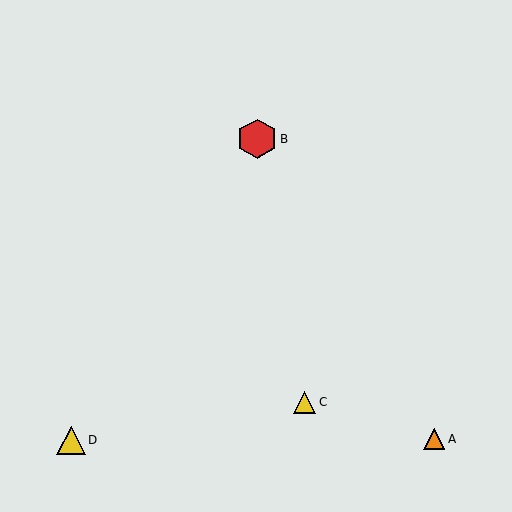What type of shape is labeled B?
Shape B is a red hexagon.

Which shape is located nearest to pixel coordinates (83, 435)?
The yellow triangle (labeled D) at (71, 440) is nearest to that location.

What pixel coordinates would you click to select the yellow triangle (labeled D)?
Click at (71, 440) to select the yellow triangle D.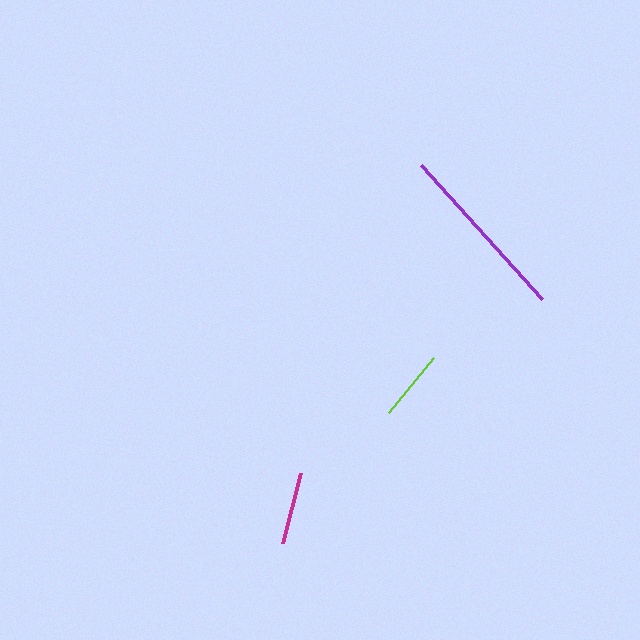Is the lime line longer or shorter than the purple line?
The purple line is longer than the lime line.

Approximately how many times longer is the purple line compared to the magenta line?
The purple line is approximately 2.5 times the length of the magenta line.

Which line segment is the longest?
The purple line is the longest at approximately 181 pixels.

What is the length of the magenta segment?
The magenta segment is approximately 73 pixels long.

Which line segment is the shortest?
The lime line is the shortest at approximately 72 pixels.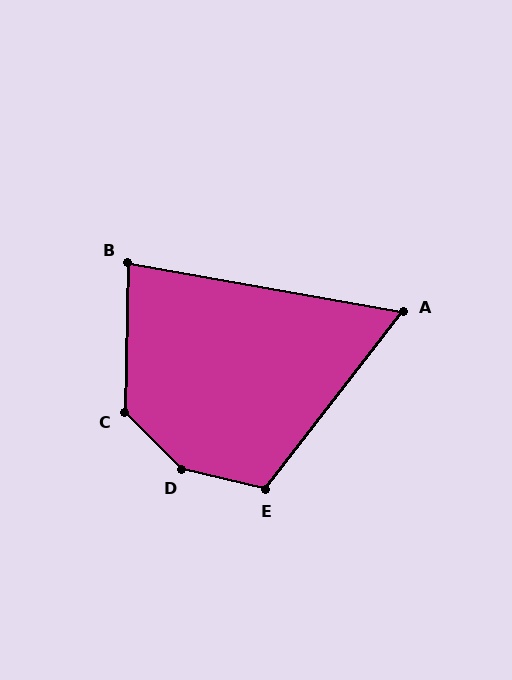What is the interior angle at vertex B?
Approximately 81 degrees (acute).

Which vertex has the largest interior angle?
D, at approximately 148 degrees.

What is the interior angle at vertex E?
Approximately 115 degrees (obtuse).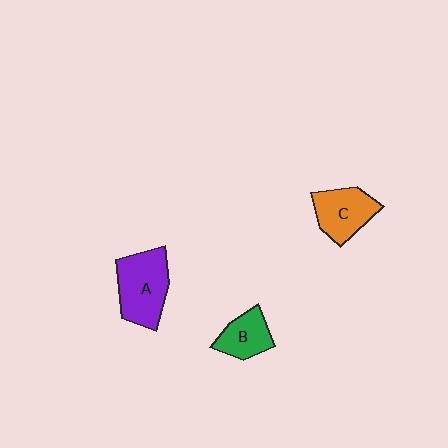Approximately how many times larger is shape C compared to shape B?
Approximately 1.3 times.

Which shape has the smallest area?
Shape B (green).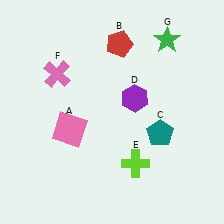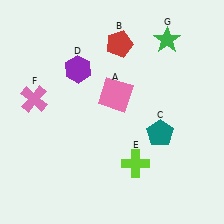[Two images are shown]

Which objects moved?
The objects that moved are: the pink square (A), the purple hexagon (D), the pink cross (F).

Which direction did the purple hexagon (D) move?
The purple hexagon (D) moved left.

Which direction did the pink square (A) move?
The pink square (A) moved right.